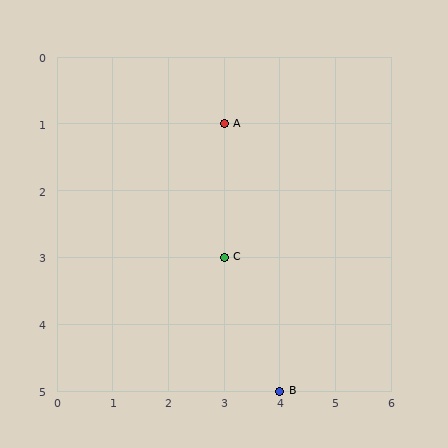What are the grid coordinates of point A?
Point A is at grid coordinates (3, 1).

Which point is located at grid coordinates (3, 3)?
Point C is at (3, 3).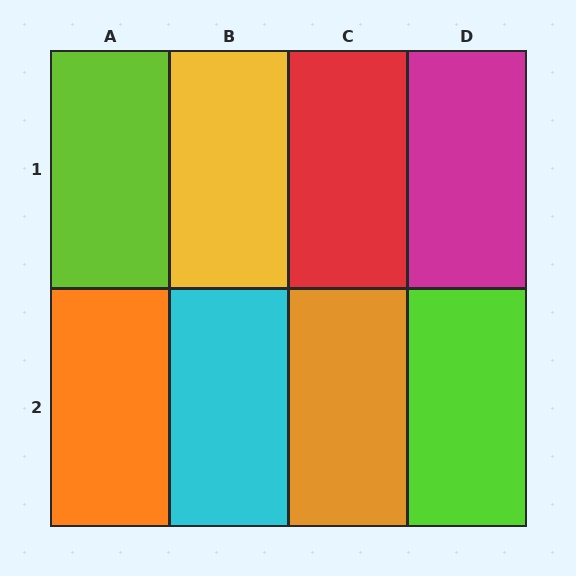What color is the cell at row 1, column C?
Red.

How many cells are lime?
2 cells are lime.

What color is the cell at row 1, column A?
Lime.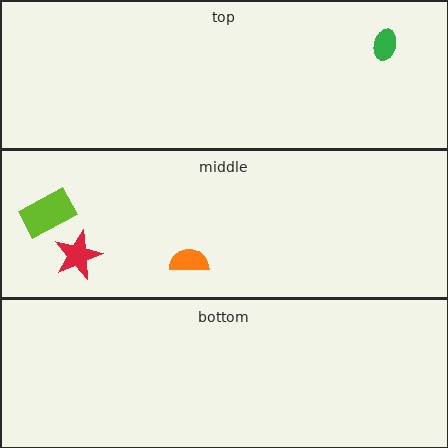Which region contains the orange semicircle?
The middle region.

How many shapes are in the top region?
1.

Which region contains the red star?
The middle region.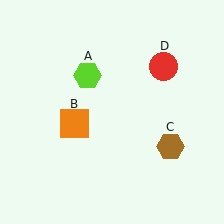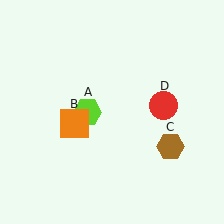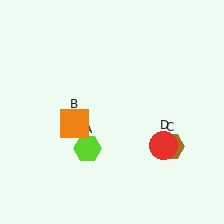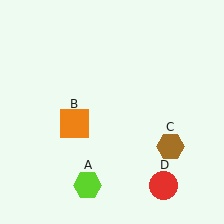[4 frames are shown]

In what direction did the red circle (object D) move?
The red circle (object D) moved down.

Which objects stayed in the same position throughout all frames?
Orange square (object B) and brown hexagon (object C) remained stationary.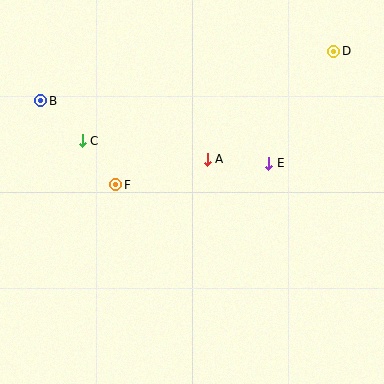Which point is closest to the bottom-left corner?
Point F is closest to the bottom-left corner.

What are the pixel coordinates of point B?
Point B is at (41, 101).